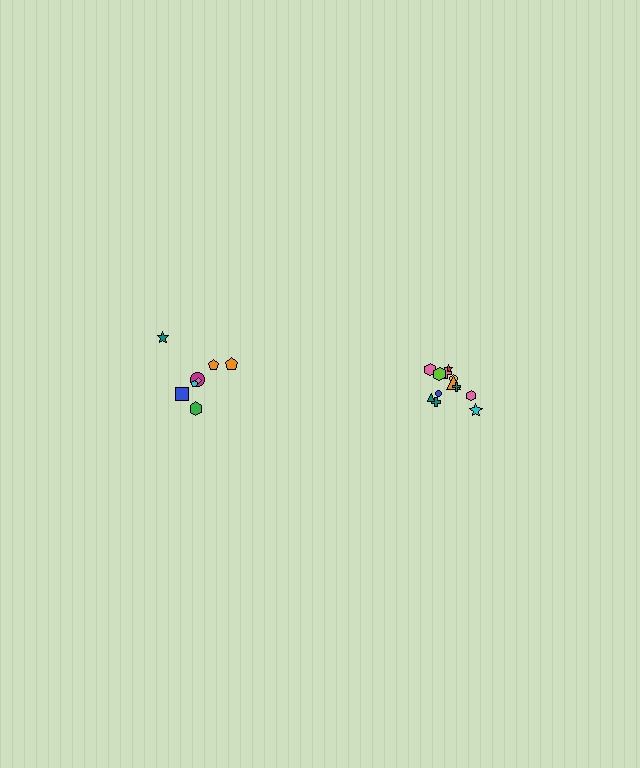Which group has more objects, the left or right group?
The right group.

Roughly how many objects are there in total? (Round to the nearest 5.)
Roughly 20 objects in total.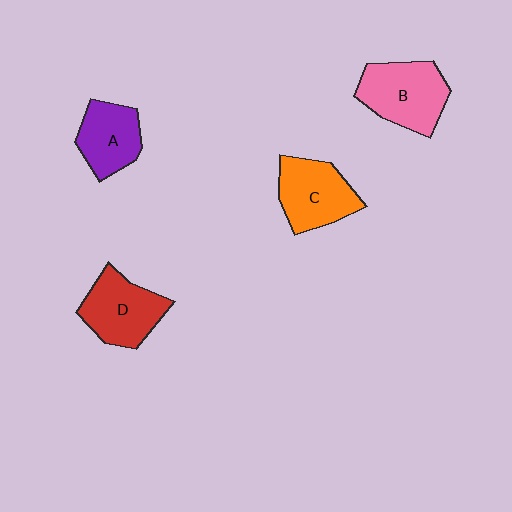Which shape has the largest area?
Shape B (pink).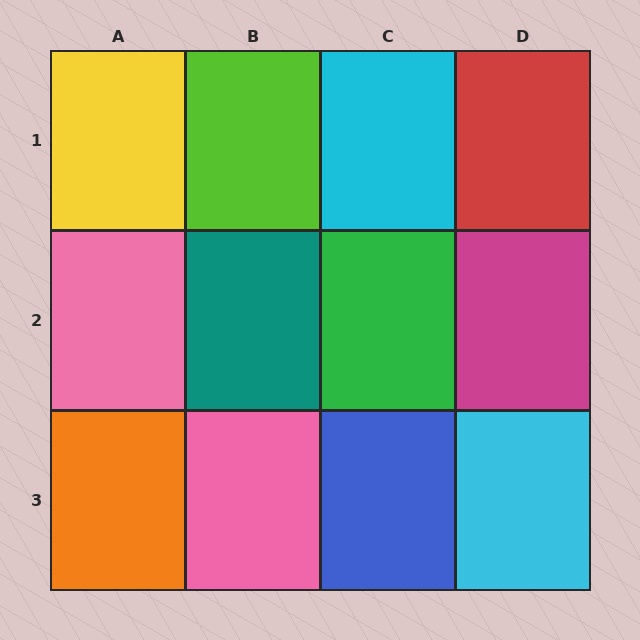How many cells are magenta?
1 cell is magenta.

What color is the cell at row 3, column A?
Orange.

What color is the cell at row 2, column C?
Green.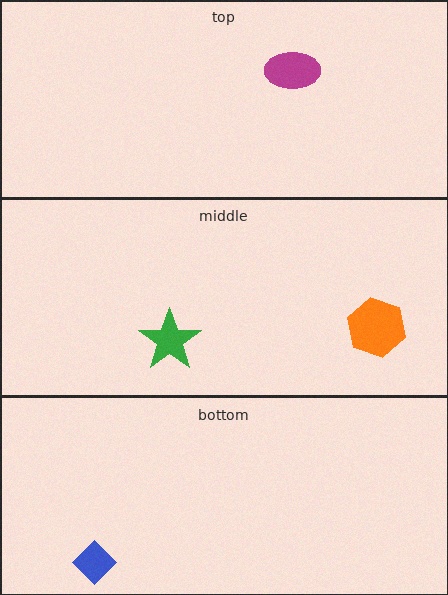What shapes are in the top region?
The magenta ellipse.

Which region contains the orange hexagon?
The middle region.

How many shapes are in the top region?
1.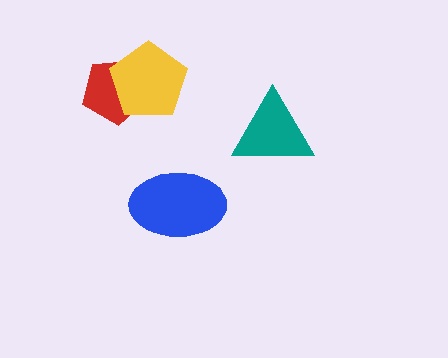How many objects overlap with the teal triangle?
0 objects overlap with the teal triangle.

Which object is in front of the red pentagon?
The yellow pentagon is in front of the red pentagon.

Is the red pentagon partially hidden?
Yes, it is partially covered by another shape.